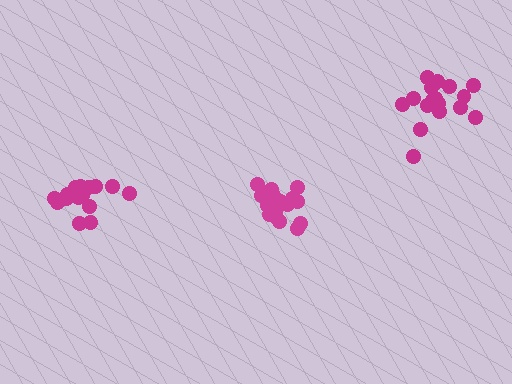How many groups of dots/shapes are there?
There are 3 groups.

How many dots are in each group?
Group 1: 18 dots, Group 2: 17 dots, Group 3: 17 dots (52 total).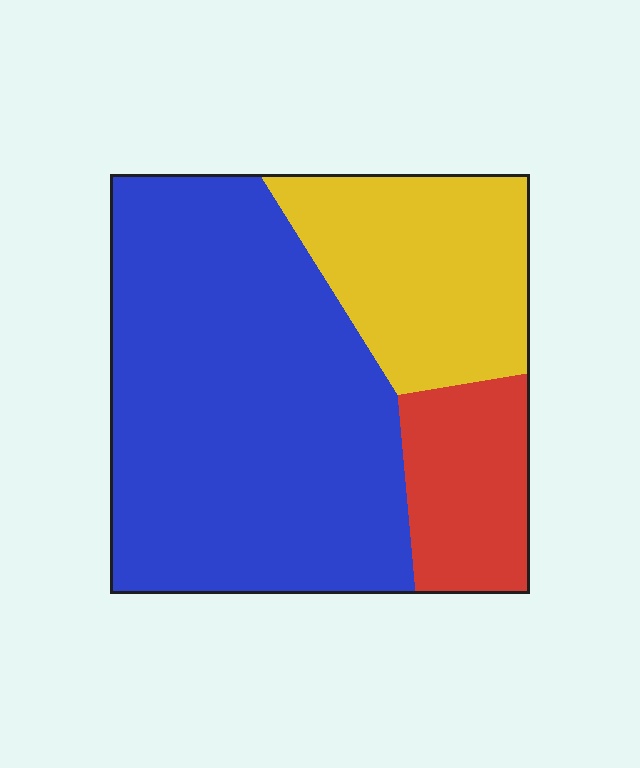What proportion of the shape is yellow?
Yellow covers about 25% of the shape.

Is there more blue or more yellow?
Blue.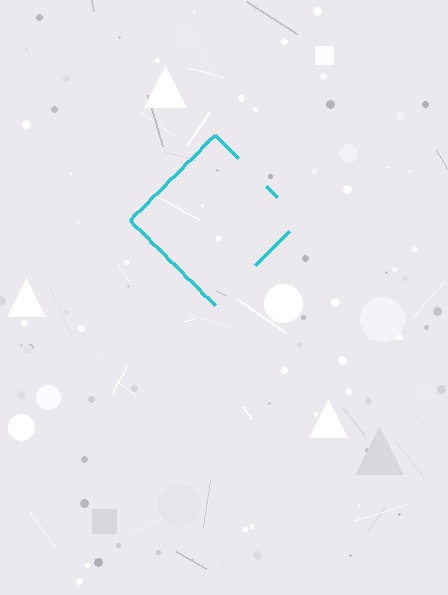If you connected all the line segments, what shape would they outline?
They would outline a diamond.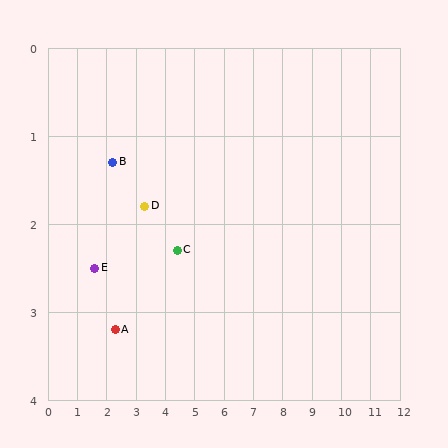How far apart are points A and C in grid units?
Points A and C are about 2.3 grid units apart.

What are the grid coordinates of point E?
Point E is at approximately (1.6, 2.5).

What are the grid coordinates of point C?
Point C is at approximately (4.4, 2.3).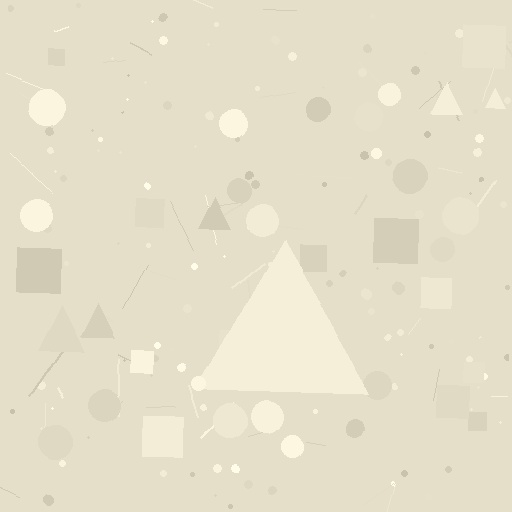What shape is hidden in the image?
A triangle is hidden in the image.